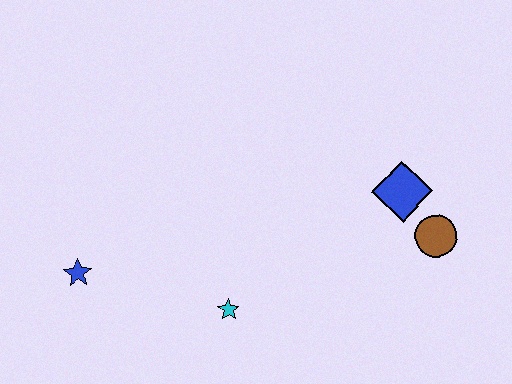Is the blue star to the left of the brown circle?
Yes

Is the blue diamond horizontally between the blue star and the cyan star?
No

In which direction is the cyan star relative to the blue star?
The cyan star is to the right of the blue star.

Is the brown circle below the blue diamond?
Yes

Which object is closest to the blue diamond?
The brown circle is closest to the blue diamond.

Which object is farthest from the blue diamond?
The blue star is farthest from the blue diamond.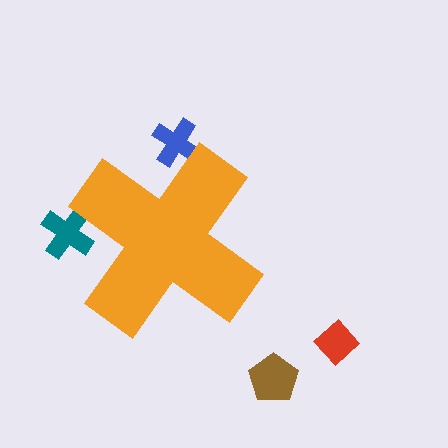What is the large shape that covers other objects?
An orange cross.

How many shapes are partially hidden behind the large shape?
2 shapes are partially hidden.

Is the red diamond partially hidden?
No, the red diamond is fully visible.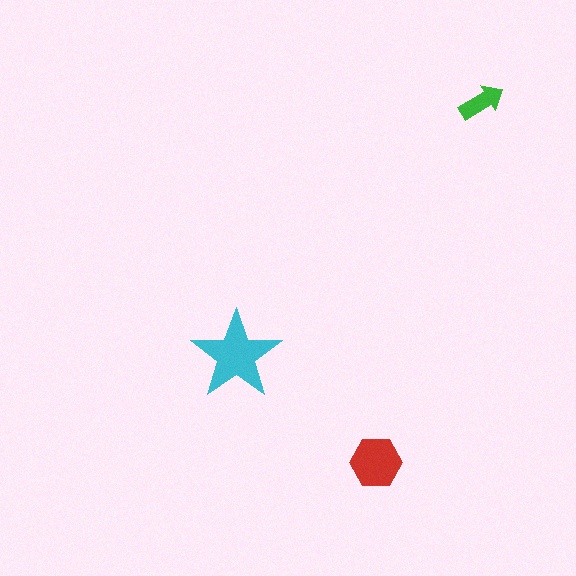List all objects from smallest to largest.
The green arrow, the red hexagon, the cyan star.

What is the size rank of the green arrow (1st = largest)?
3rd.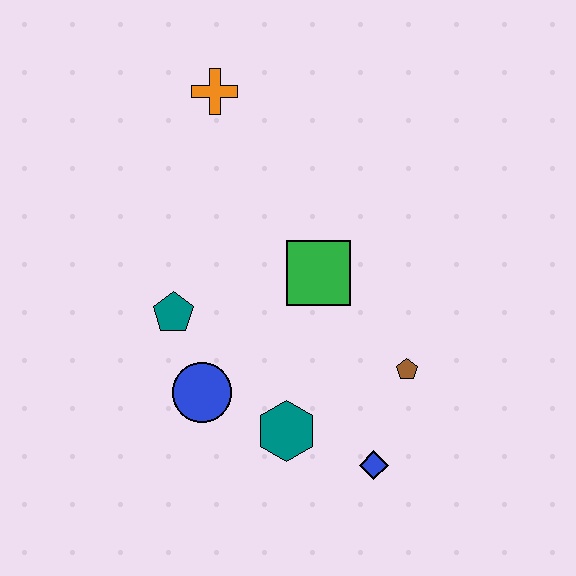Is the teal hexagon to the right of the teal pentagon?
Yes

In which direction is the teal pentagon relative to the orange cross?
The teal pentagon is below the orange cross.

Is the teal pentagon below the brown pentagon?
No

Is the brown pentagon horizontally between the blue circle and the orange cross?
No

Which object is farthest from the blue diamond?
The orange cross is farthest from the blue diamond.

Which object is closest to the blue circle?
The teal pentagon is closest to the blue circle.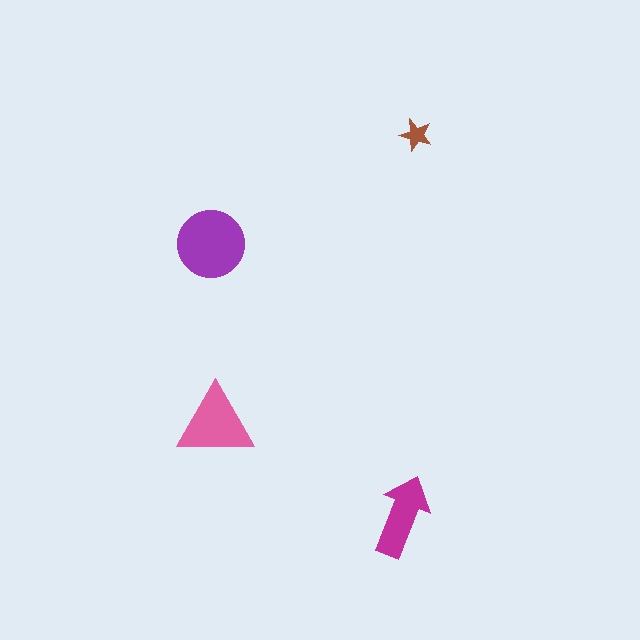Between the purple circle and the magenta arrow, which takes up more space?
The purple circle.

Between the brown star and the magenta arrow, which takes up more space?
The magenta arrow.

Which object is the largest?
The purple circle.